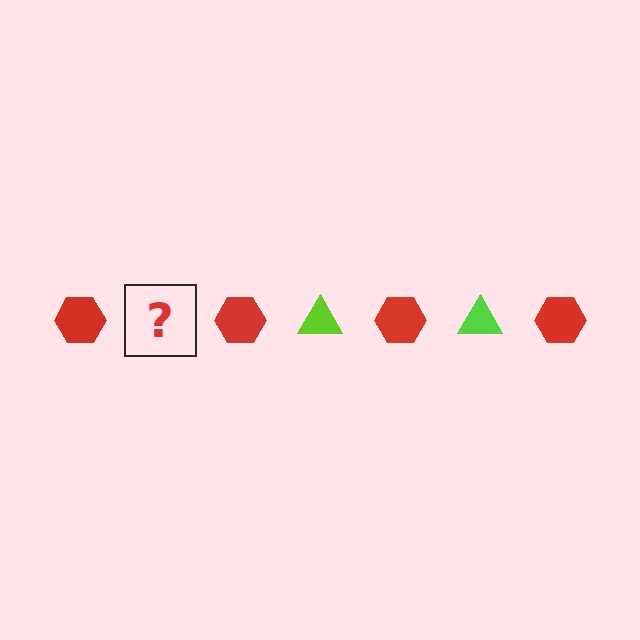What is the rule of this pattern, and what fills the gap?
The rule is that the pattern alternates between red hexagon and lime triangle. The gap should be filled with a lime triangle.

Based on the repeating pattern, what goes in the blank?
The blank should be a lime triangle.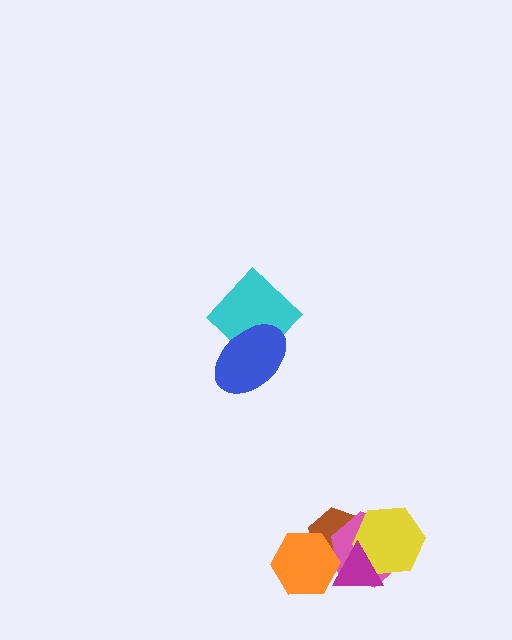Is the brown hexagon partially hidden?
Yes, it is partially covered by another shape.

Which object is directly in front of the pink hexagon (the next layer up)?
The yellow hexagon is directly in front of the pink hexagon.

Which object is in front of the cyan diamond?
The blue ellipse is in front of the cyan diamond.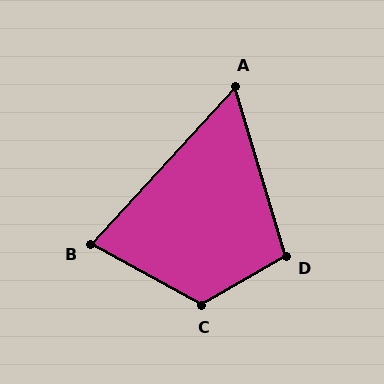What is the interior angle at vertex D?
Approximately 104 degrees (obtuse).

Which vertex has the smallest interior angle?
A, at approximately 59 degrees.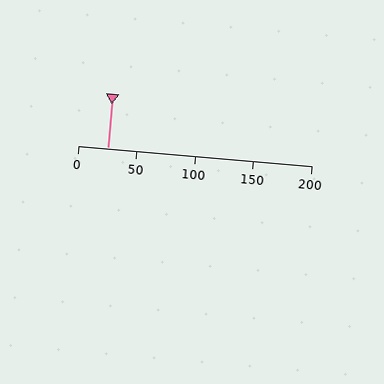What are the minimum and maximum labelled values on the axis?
The axis runs from 0 to 200.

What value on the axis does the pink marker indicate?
The marker indicates approximately 25.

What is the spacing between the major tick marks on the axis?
The major ticks are spaced 50 apart.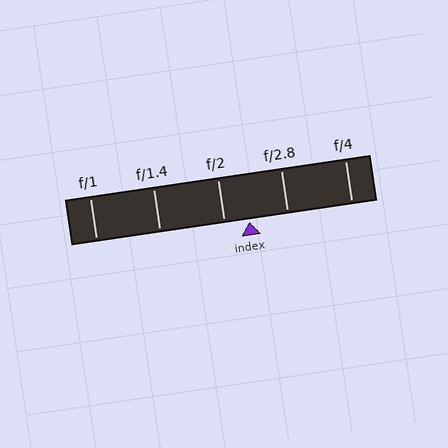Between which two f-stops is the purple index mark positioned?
The index mark is between f/2 and f/2.8.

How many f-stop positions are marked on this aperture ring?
There are 5 f-stop positions marked.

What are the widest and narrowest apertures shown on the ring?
The widest aperture shown is f/1 and the narrowest is f/4.